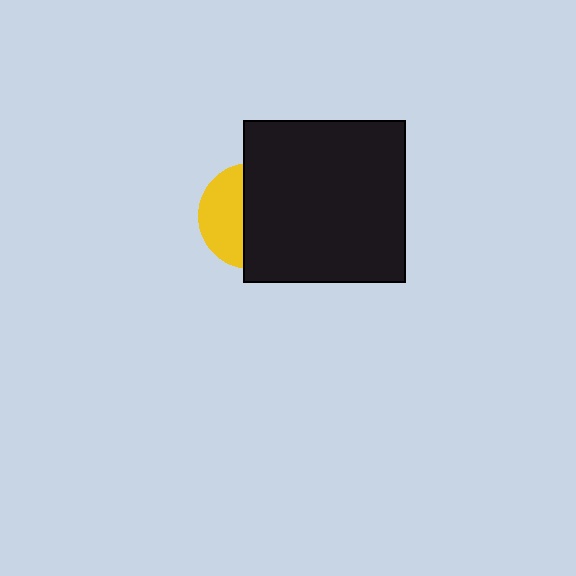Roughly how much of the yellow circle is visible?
A small part of it is visible (roughly 41%).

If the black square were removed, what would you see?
You would see the complete yellow circle.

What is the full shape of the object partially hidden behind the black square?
The partially hidden object is a yellow circle.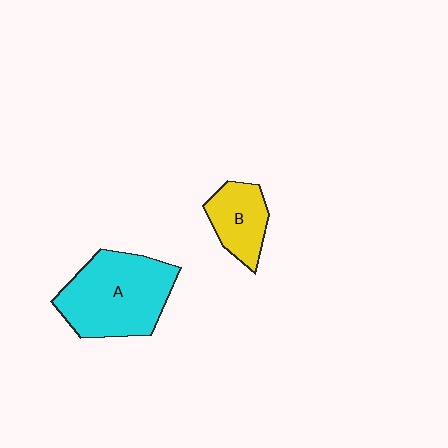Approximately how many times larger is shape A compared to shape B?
Approximately 2.1 times.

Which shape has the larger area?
Shape A (cyan).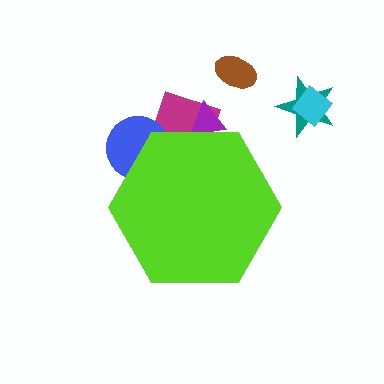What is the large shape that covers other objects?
A lime hexagon.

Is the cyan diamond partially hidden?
No, the cyan diamond is fully visible.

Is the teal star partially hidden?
No, the teal star is fully visible.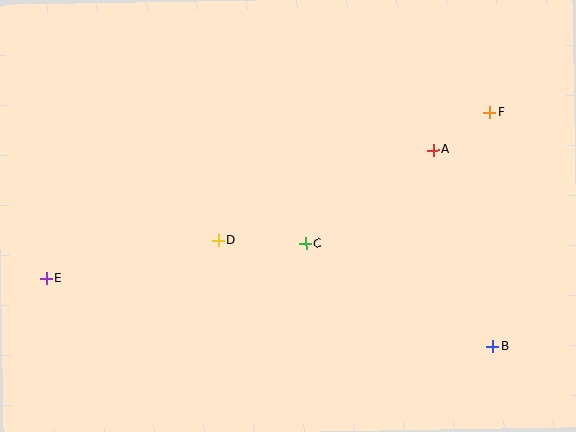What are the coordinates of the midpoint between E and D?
The midpoint between E and D is at (132, 259).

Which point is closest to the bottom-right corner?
Point B is closest to the bottom-right corner.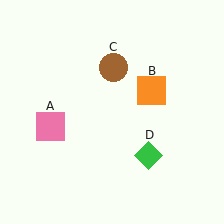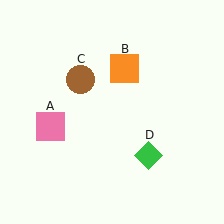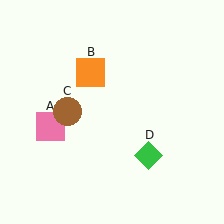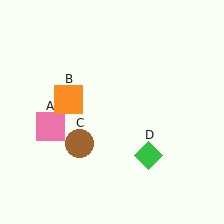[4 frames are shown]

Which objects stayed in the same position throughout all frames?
Pink square (object A) and green diamond (object D) remained stationary.